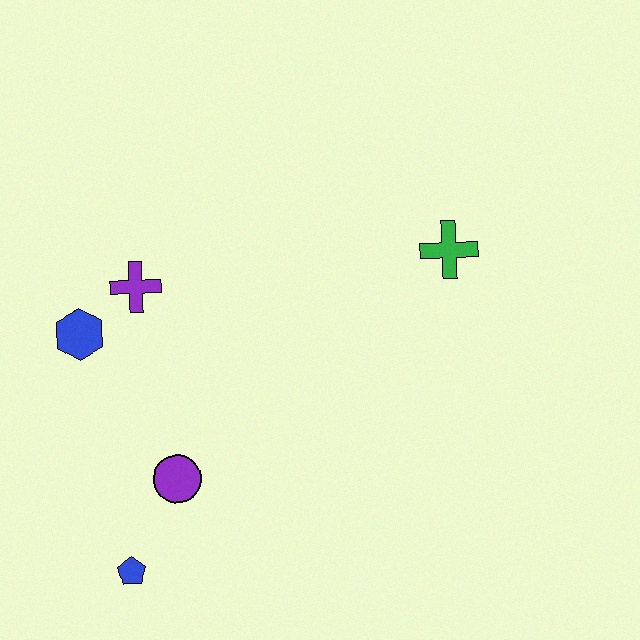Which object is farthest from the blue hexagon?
The green cross is farthest from the blue hexagon.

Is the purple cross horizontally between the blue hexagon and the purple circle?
Yes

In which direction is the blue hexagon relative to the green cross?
The blue hexagon is to the left of the green cross.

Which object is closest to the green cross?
The purple cross is closest to the green cross.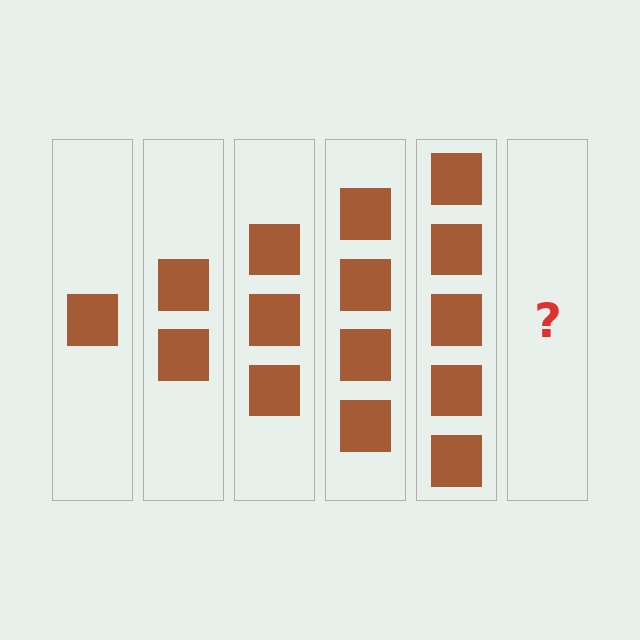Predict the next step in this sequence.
The next step is 6 squares.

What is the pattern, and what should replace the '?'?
The pattern is that each step adds one more square. The '?' should be 6 squares.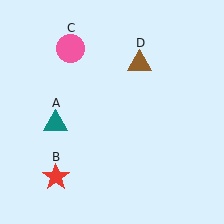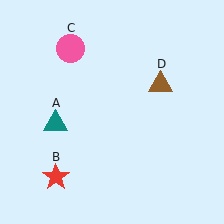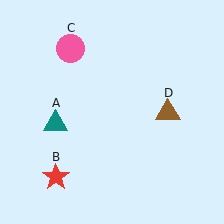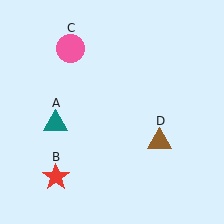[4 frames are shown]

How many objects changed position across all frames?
1 object changed position: brown triangle (object D).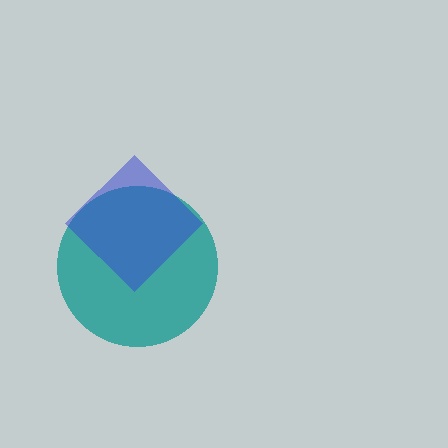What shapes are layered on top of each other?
The layered shapes are: a teal circle, a blue diamond.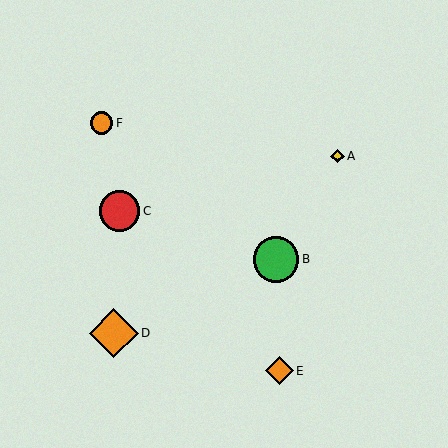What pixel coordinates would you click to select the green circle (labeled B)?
Click at (276, 259) to select the green circle B.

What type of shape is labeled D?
Shape D is an orange diamond.